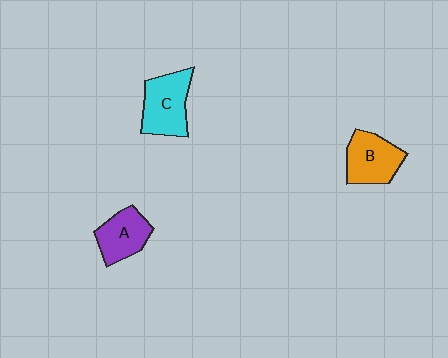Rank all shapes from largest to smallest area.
From largest to smallest: C (cyan), B (orange), A (purple).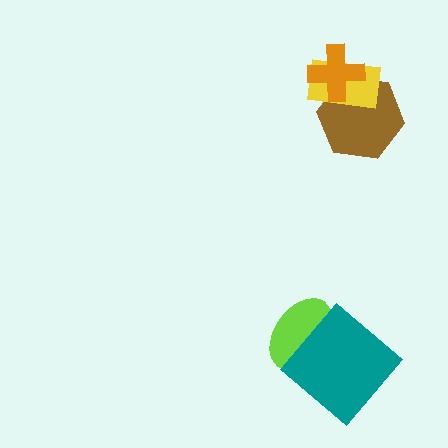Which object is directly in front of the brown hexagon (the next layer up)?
The yellow rectangle is directly in front of the brown hexagon.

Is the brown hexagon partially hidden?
Yes, it is partially covered by another shape.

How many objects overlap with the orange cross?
2 objects overlap with the orange cross.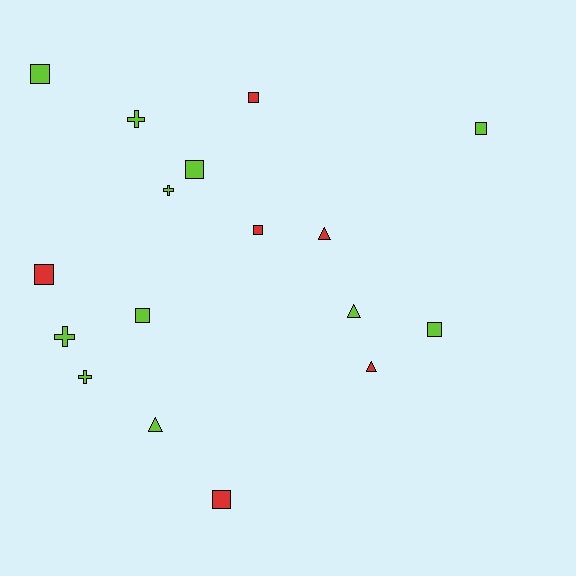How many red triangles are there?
There are 2 red triangles.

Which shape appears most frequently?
Square, with 9 objects.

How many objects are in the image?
There are 17 objects.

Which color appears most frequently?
Lime, with 11 objects.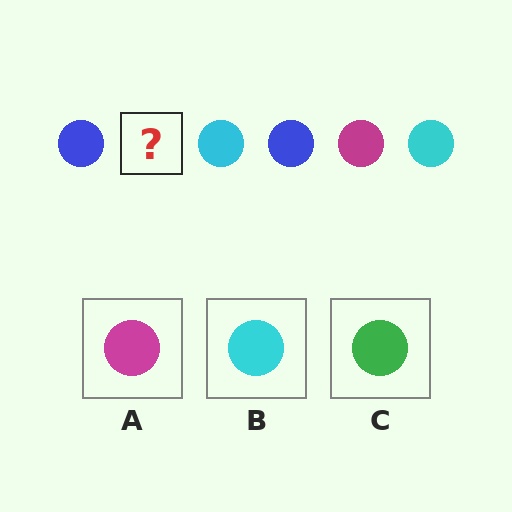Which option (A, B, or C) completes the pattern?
A.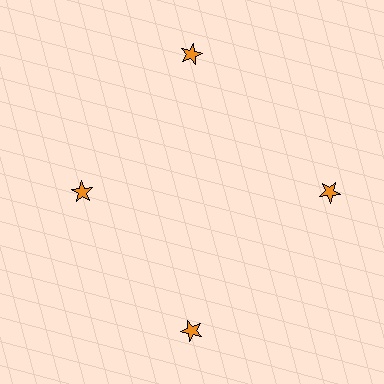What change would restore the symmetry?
The symmetry would be restored by moving it outward, back onto the ring so that all 4 stars sit at equal angles and equal distance from the center.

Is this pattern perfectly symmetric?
No. The 4 orange stars are arranged in a ring, but one element near the 9 o'clock position is pulled inward toward the center, breaking the 4-fold rotational symmetry.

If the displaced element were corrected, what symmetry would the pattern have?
It would have 4-fold rotational symmetry — the pattern would map onto itself every 90 degrees.